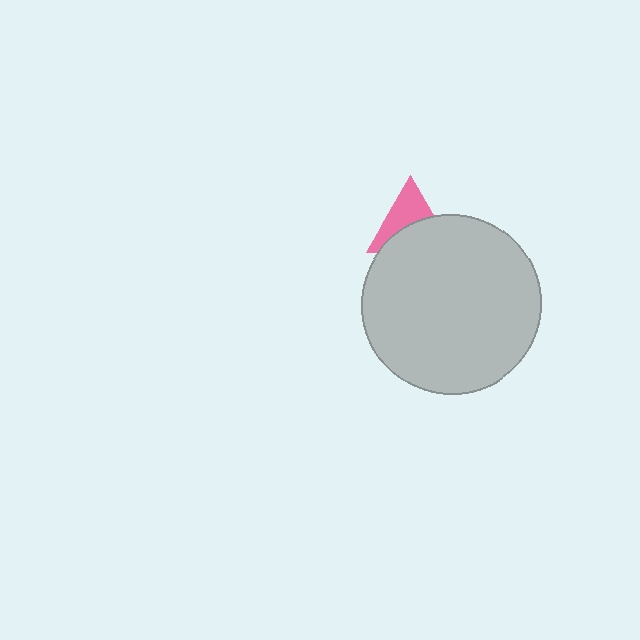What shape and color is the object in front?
The object in front is a light gray circle.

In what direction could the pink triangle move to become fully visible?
The pink triangle could move up. That would shift it out from behind the light gray circle entirely.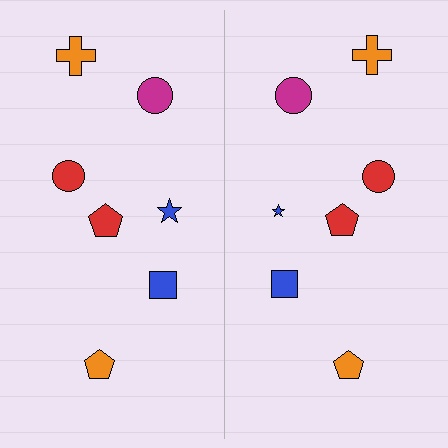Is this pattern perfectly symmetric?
No, the pattern is not perfectly symmetric. The blue star on the right side has a different size than its mirror counterpart.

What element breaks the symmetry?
The blue star on the right side has a different size than its mirror counterpart.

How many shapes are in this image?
There are 14 shapes in this image.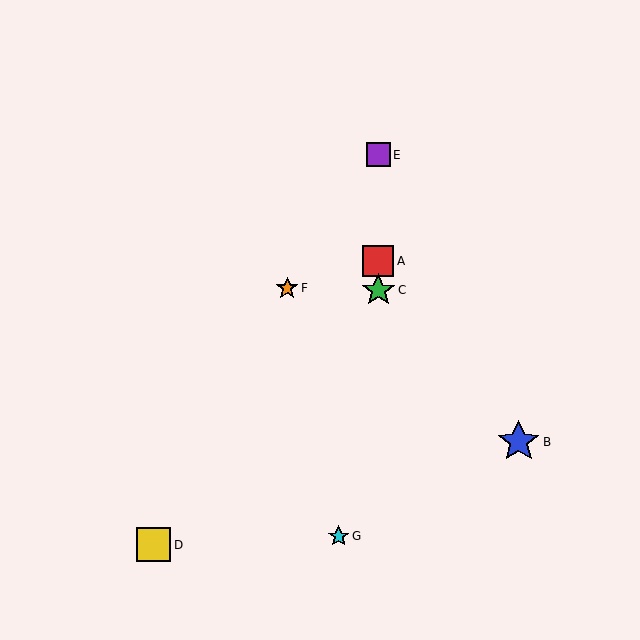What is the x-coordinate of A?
Object A is at x≈378.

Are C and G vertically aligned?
No, C is at x≈378 and G is at x≈339.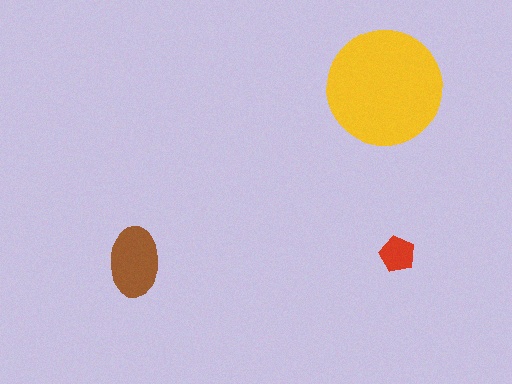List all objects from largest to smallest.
The yellow circle, the brown ellipse, the red pentagon.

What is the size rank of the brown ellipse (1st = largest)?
2nd.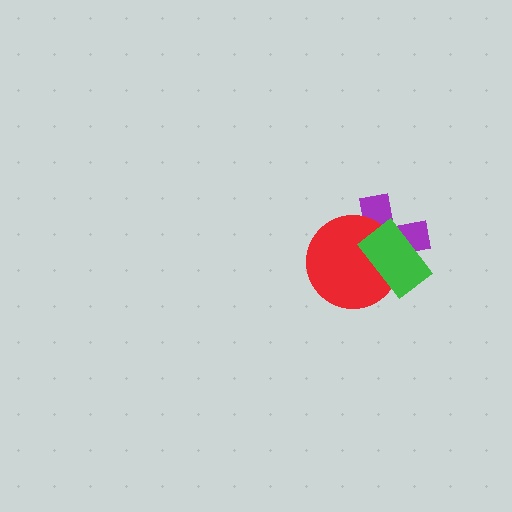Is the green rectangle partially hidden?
No, no other shape covers it.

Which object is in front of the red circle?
The green rectangle is in front of the red circle.